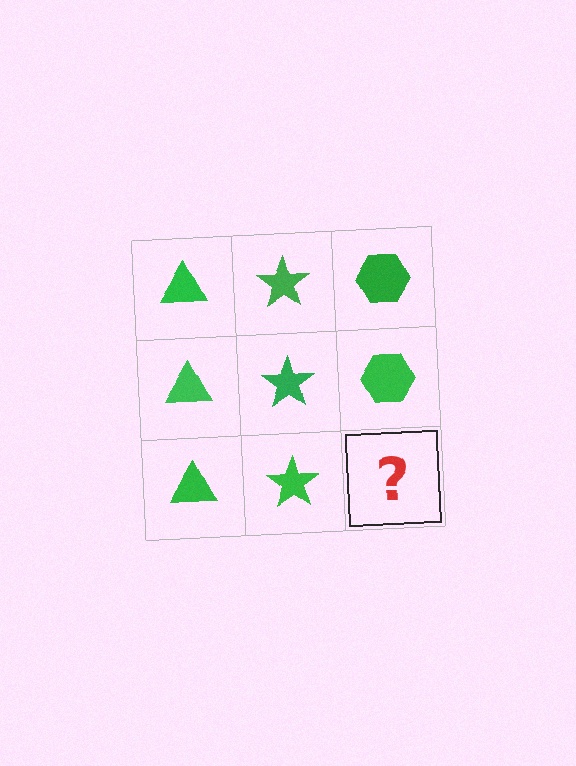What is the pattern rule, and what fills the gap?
The rule is that each column has a consistent shape. The gap should be filled with a green hexagon.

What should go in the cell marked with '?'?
The missing cell should contain a green hexagon.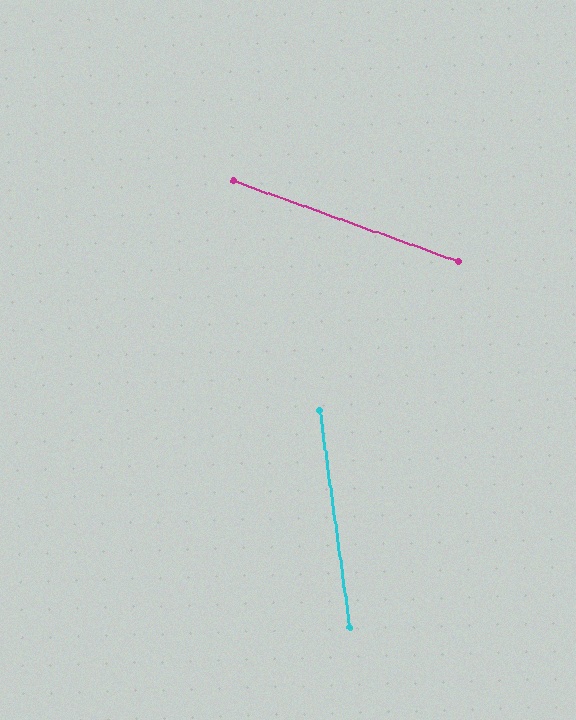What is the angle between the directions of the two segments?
Approximately 62 degrees.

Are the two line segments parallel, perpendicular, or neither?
Neither parallel nor perpendicular — they differ by about 62°.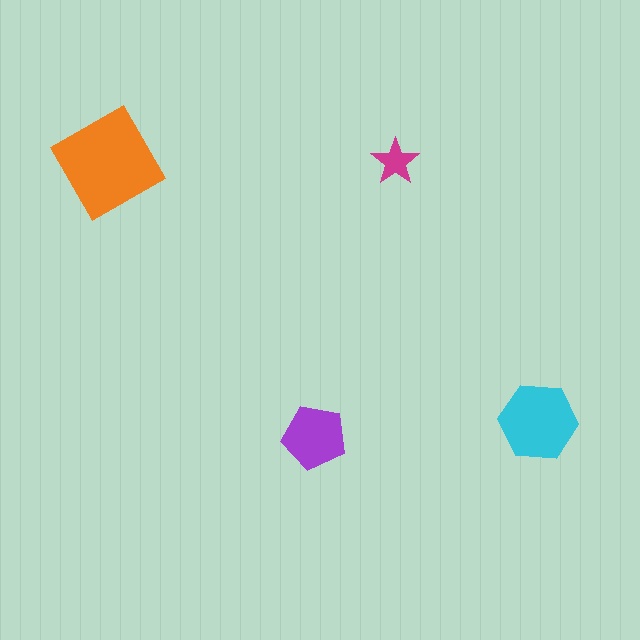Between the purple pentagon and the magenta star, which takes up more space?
The purple pentagon.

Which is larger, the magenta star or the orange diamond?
The orange diamond.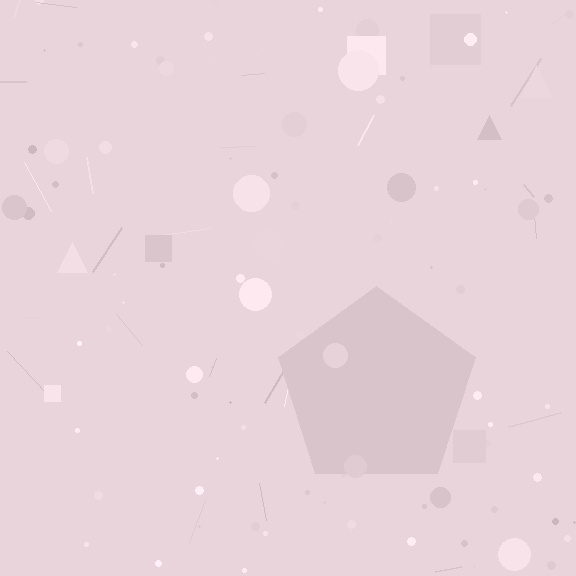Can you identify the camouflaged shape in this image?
The camouflaged shape is a pentagon.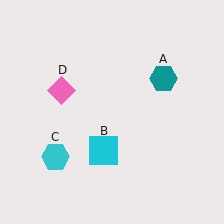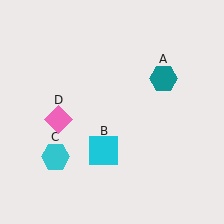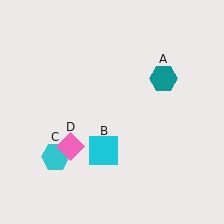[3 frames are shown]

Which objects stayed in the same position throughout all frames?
Teal hexagon (object A) and cyan square (object B) and cyan hexagon (object C) remained stationary.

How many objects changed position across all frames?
1 object changed position: pink diamond (object D).